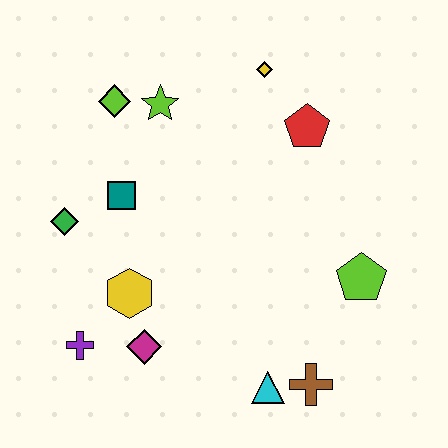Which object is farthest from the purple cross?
The yellow diamond is farthest from the purple cross.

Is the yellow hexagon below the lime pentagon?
Yes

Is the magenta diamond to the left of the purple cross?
No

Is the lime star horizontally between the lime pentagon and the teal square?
Yes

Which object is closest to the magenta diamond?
The yellow hexagon is closest to the magenta diamond.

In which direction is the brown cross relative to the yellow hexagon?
The brown cross is to the right of the yellow hexagon.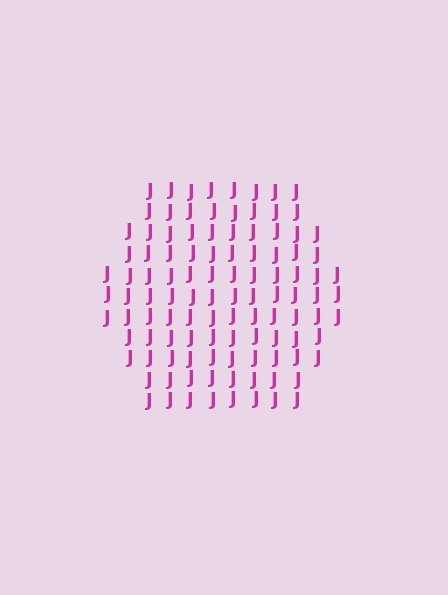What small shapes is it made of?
It is made of small letter J's.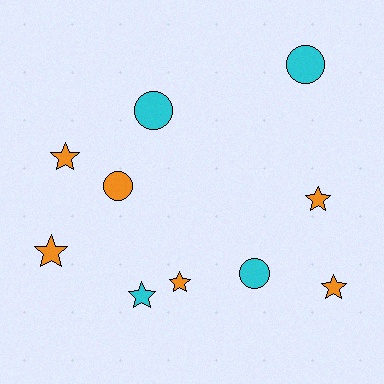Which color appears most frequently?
Orange, with 6 objects.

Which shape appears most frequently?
Star, with 6 objects.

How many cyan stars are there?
There is 1 cyan star.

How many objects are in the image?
There are 10 objects.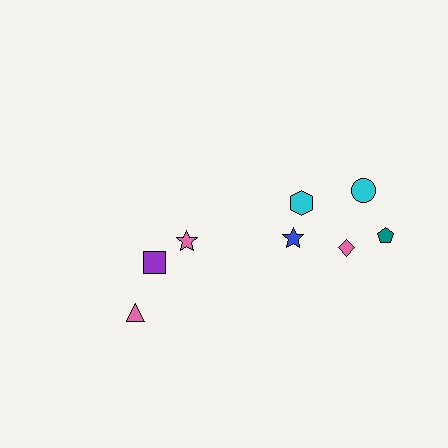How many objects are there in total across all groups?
There are 8 objects.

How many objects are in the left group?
There are 3 objects.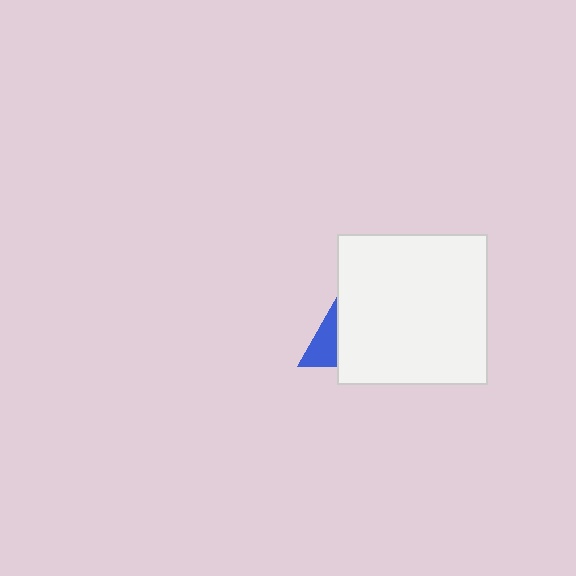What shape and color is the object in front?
The object in front is a white square.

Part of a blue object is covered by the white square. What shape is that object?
It is a triangle.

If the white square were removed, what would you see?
You would see the complete blue triangle.